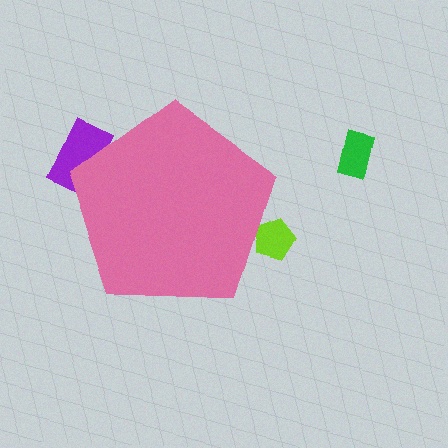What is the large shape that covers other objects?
A pink pentagon.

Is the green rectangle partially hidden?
No, the green rectangle is fully visible.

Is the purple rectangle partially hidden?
Yes, the purple rectangle is partially hidden behind the pink pentagon.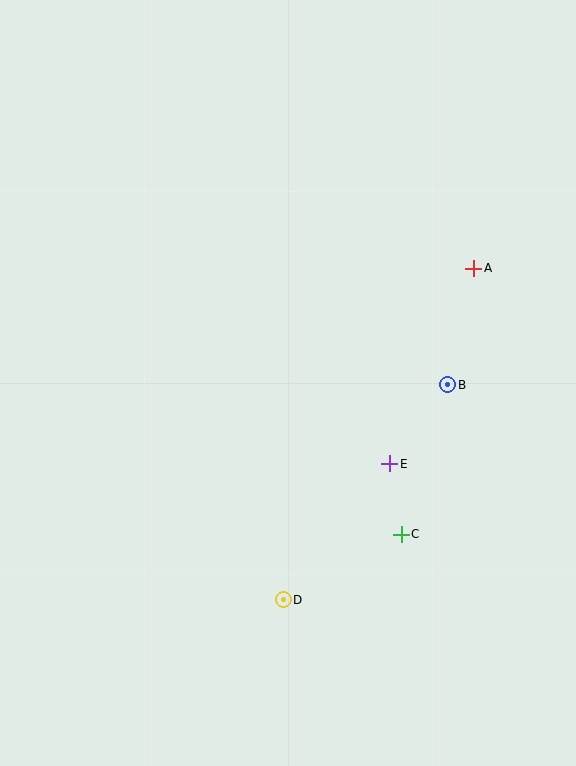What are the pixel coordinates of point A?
Point A is at (474, 268).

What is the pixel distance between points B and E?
The distance between B and E is 98 pixels.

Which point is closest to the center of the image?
Point E at (390, 464) is closest to the center.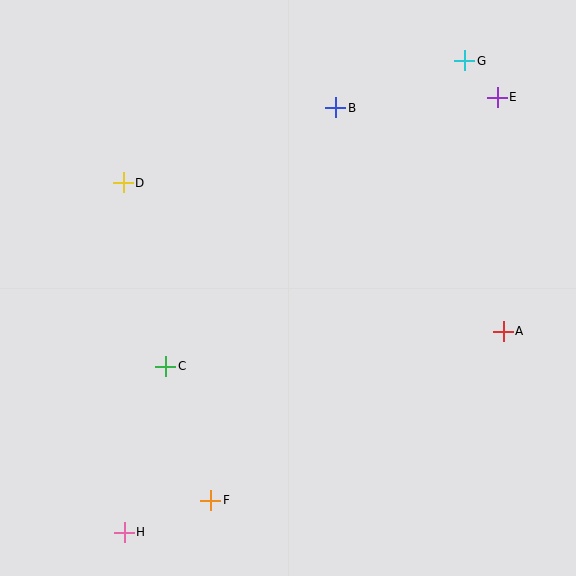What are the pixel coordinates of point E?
Point E is at (497, 97).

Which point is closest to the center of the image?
Point C at (166, 366) is closest to the center.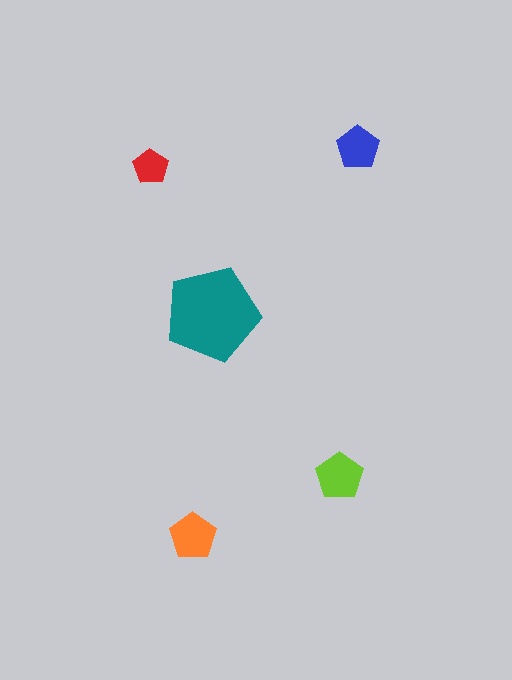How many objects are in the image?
There are 5 objects in the image.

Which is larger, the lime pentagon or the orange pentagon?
The lime one.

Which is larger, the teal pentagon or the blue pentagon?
The teal one.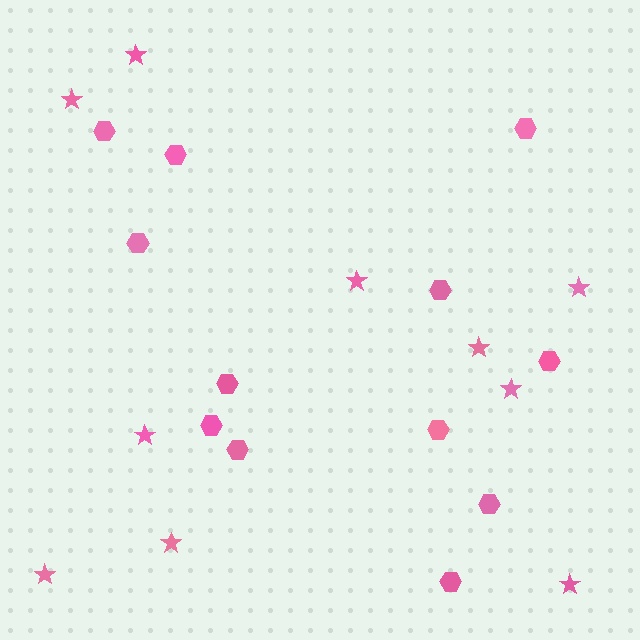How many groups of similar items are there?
There are 2 groups: one group of stars (10) and one group of hexagons (12).